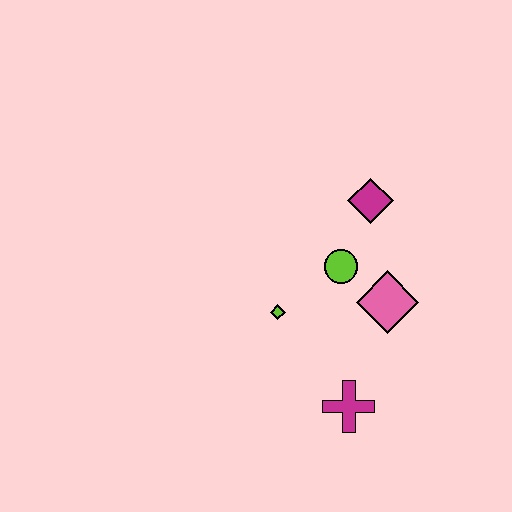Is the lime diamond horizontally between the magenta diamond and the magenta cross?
No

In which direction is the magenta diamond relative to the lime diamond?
The magenta diamond is above the lime diamond.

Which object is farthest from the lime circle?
The magenta cross is farthest from the lime circle.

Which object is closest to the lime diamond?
The lime circle is closest to the lime diamond.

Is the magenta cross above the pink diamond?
No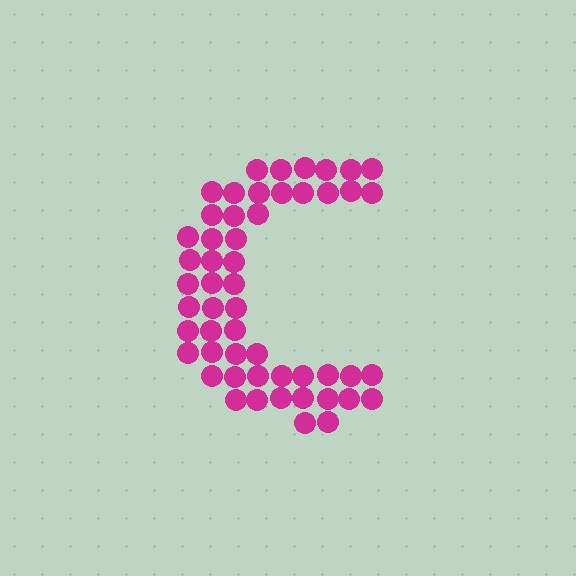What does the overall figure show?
The overall figure shows the letter C.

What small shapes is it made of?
It is made of small circles.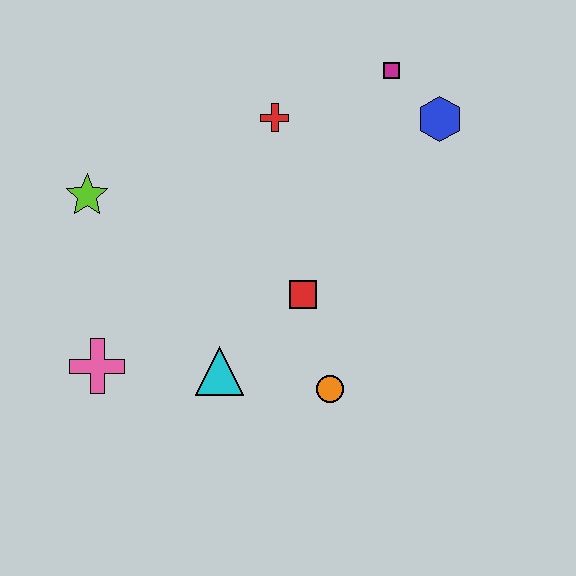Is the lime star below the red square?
No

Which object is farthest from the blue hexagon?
The pink cross is farthest from the blue hexagon.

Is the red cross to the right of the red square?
No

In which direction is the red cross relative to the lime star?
The red cross is to the right of the lime star.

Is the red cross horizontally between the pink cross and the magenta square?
Yes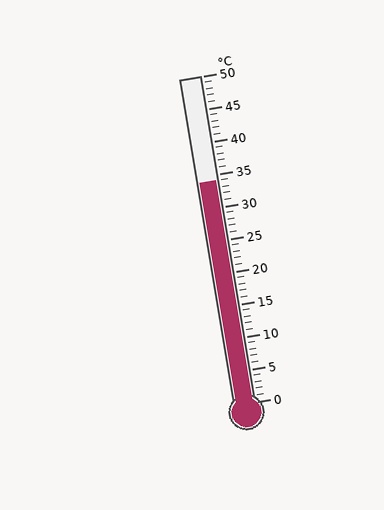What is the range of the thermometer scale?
The thermometer scale ranges from 0°C to 50°C.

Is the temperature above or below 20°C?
The temperature is above 20°C.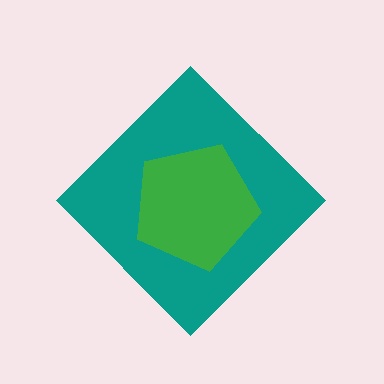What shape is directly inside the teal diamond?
The green pentagon.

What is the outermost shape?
The teal diamond.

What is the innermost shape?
The green pentagon.